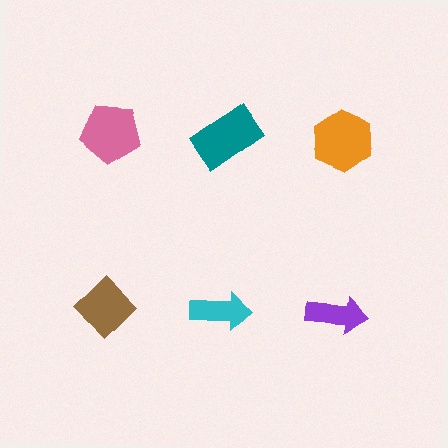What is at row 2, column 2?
A cyan arrow.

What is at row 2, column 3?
A purple arrow.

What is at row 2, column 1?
A brown diamond.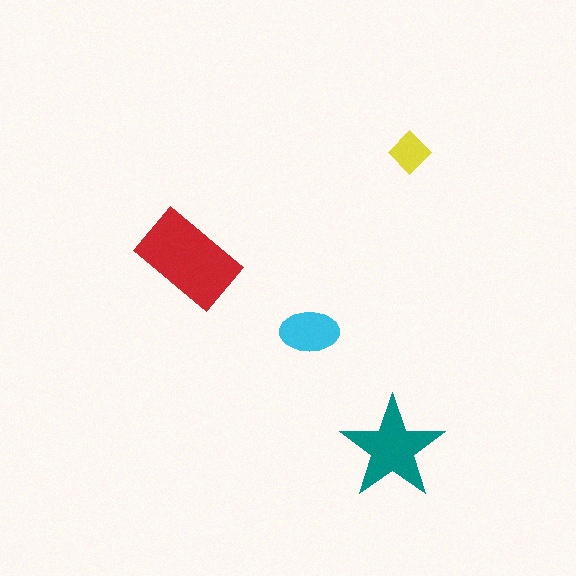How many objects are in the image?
There are 4 objects in the image.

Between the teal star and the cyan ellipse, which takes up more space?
The teal star.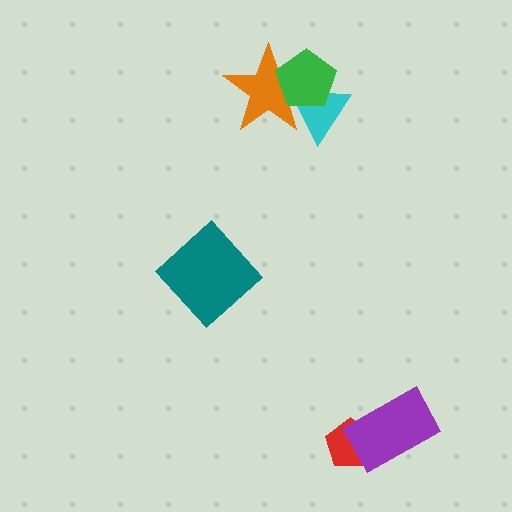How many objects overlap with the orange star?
2 objects overlap with the orange star.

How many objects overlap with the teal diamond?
0 objects overlap with the teal diamond.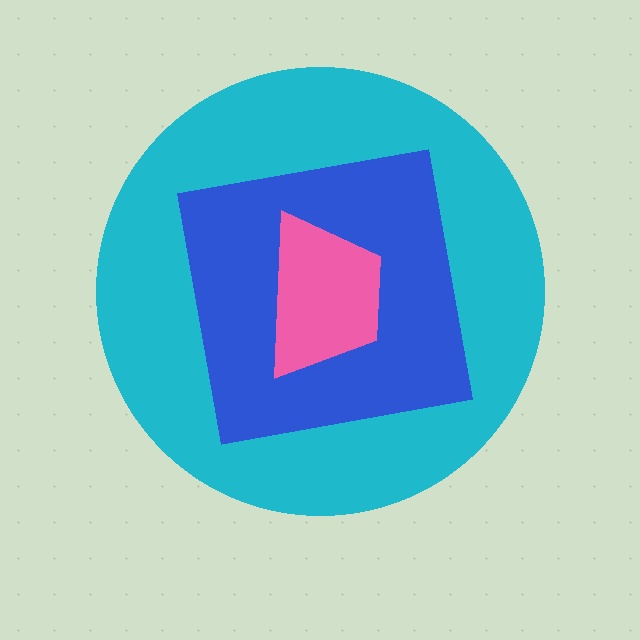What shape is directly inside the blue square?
The pink trapezoid.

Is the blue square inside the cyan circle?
Yes.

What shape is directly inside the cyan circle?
The blue square.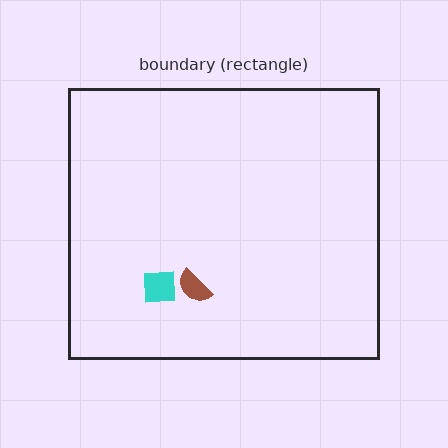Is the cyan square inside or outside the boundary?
Inside.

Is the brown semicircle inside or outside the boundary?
Inside.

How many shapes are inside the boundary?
2 inside, 0 outside.